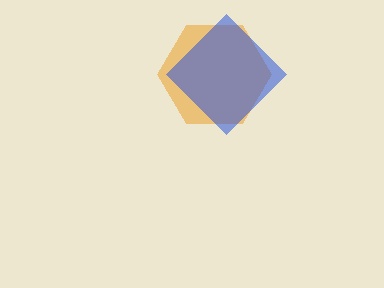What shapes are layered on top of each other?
The layered shapes are: an orange hexagon, a blue diamond.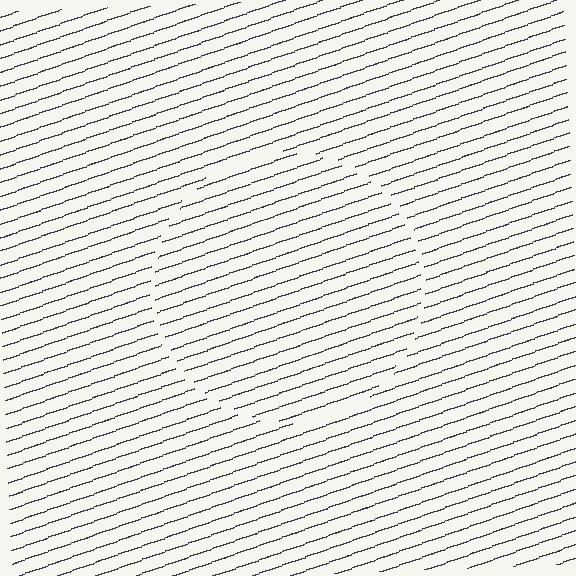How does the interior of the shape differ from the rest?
The interior of the shape contains the same grating, shifted by half a period — the contour is defined by the phase discontinuity where line-ends from the inner and outer gratings abut.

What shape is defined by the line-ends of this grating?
An illusory circle. The interior of the shape contains the same grating, shifted by half a period — the contour is defined by the phase discontinuity where line-ends from the inner and outer gratings abut.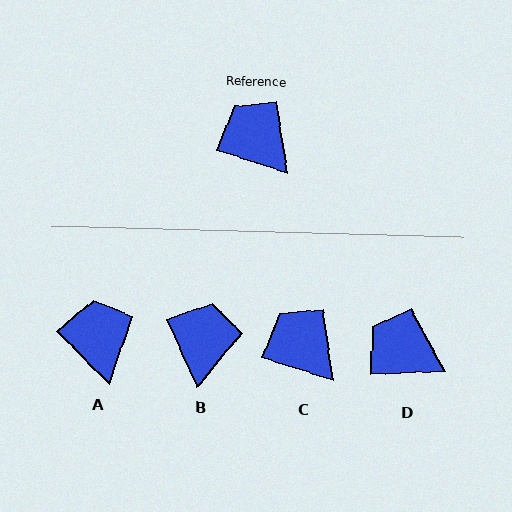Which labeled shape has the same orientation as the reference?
C.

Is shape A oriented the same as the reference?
No, it is off by about 27 degrees.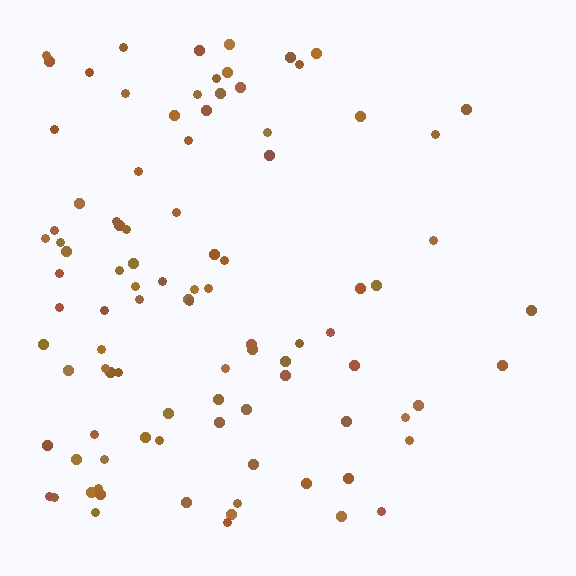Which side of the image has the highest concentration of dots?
The left.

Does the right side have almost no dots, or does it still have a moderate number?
Still a moderate number, just noticeably fewer than the left.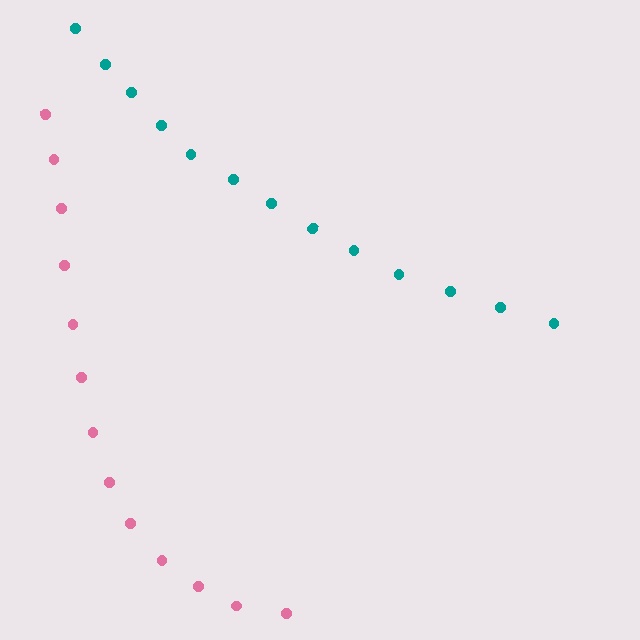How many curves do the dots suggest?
There are 2 distinct paths.